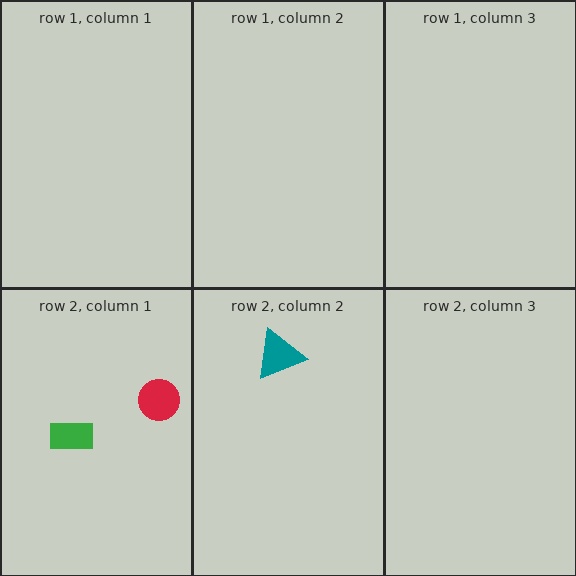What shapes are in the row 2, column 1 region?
The red circle, the green rectangle.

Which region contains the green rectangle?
The row 2, column 1 region.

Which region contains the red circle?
The row 2, column 1 region.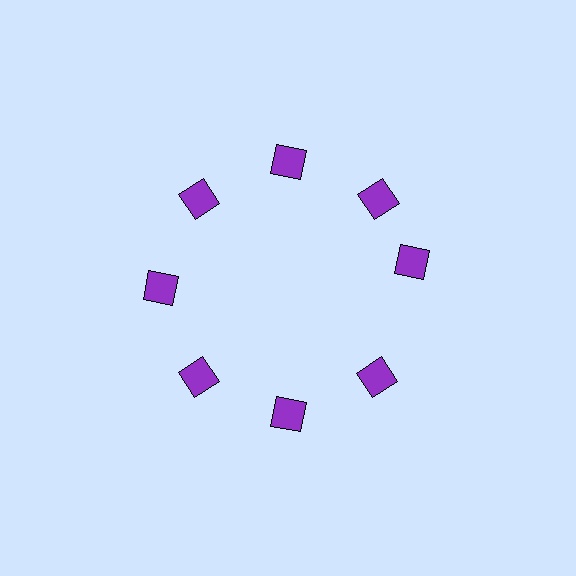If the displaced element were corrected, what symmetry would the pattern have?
It would have 8-fold rotational symmetry — the pattern would map onto itself every 45 degrees.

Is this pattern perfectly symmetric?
No. The 8 purple squares are arranged in a ring, but one element near the 3 o'clock position is rotated out of alignment along the ring, breaking the 8-fold rotational symmetry.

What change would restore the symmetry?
The symmetry would be restored by rotating it back into even spacing with its neighbors so that all 8 squares sit at equal angles and equal distance from the center.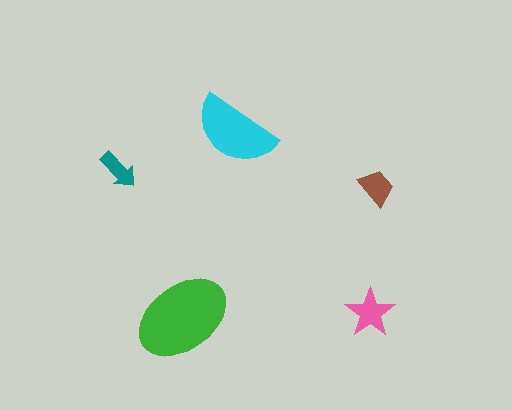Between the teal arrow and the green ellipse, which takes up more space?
The green ellipse.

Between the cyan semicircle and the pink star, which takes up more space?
The cyan semicircle.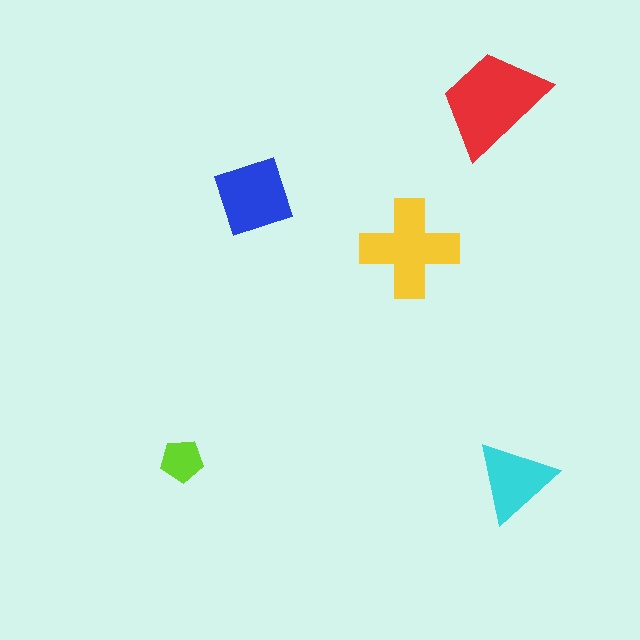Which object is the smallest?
The lime pentagon.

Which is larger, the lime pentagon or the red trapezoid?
The red trapezoid.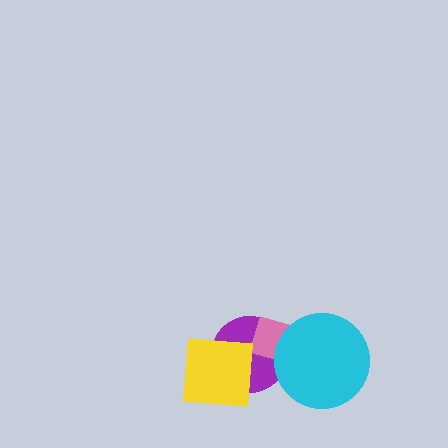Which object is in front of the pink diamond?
The cyan circle is in front of the pink diamond.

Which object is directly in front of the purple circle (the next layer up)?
The pink diamond is directly in front of the purple circle.